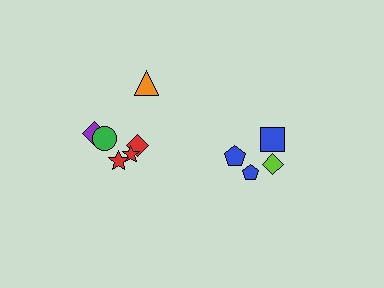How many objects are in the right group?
There are 4 objects.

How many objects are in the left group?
There are 6 objects.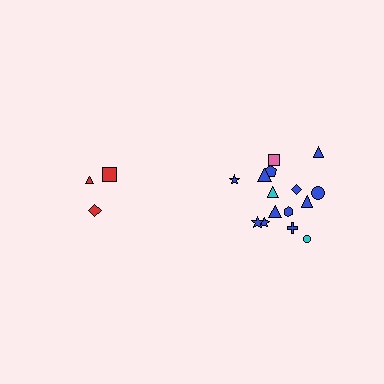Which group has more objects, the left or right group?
The right group.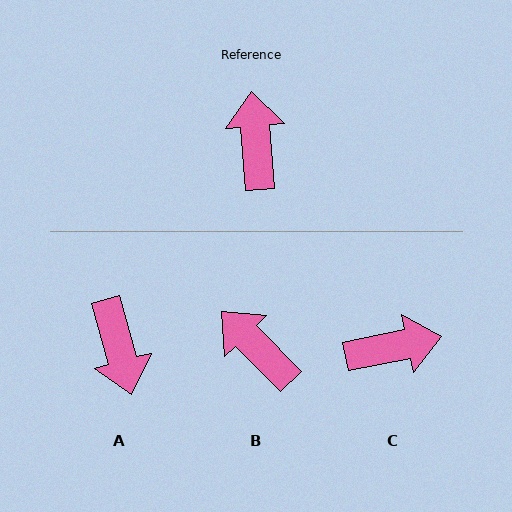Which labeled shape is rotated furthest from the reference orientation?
A, about 170 degrees away.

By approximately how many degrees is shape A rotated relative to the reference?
Approximately 170 degrees clockwise.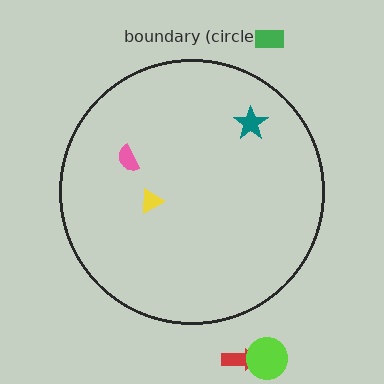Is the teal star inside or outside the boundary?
Inside.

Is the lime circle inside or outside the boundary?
Outside.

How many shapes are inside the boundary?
3 inside, 3 outside.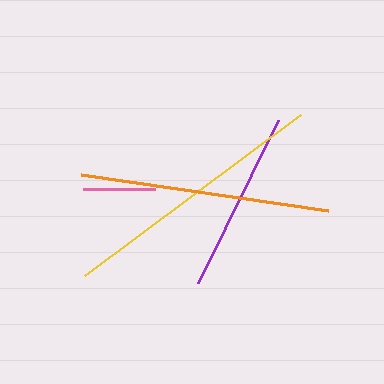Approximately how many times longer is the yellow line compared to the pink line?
The yellow line is approximately 3.7 times the length of the pink line.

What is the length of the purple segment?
The purple segment is approximately 182 pixels long.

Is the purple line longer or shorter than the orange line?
The orange line is longer than the purple line.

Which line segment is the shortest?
The pink line is the shortest at approximately 72 pixels.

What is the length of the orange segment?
The orange segment is approximately 250 pixels long.